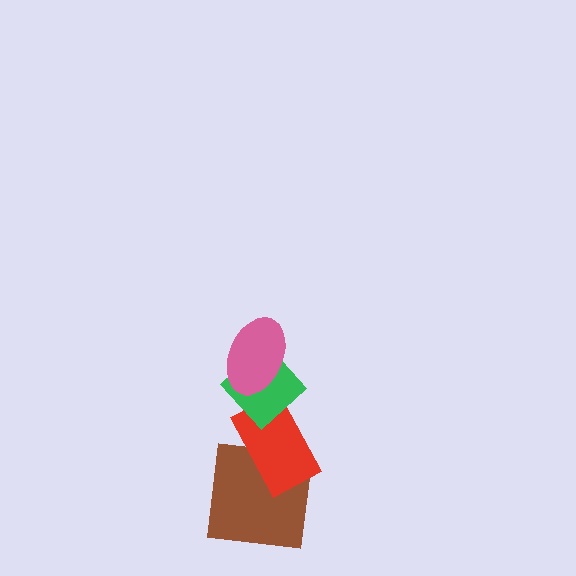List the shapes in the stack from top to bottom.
From top to bottom: the pink ellipse, the green diamond, the red rectangle, the brown square.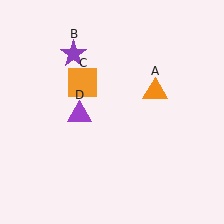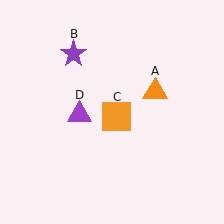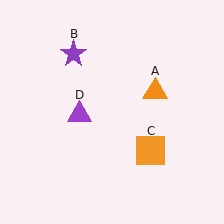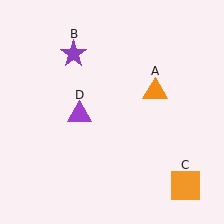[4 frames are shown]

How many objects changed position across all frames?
1 object changed position: orange square (object C).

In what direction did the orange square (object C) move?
The orange square (object C) moved down and to the right.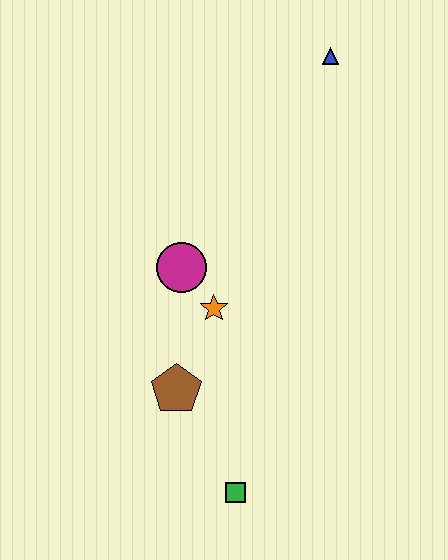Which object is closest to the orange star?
The magenta circle is closest to the orange star.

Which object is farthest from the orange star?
The blue triangle is farthest from the orange star.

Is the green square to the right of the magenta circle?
Yes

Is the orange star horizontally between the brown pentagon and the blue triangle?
Yes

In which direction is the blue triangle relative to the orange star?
The blue triangle is above the orange star.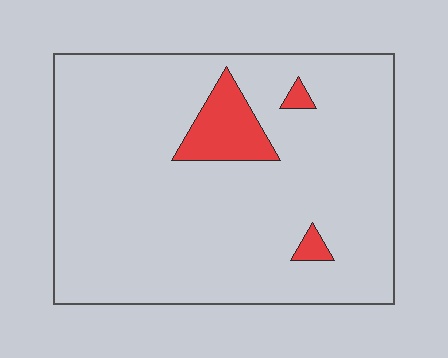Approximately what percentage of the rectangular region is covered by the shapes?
Approximately 10%.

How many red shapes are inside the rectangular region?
3.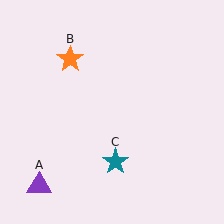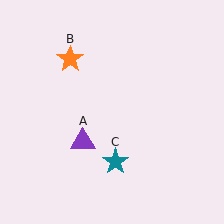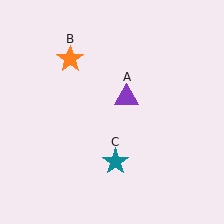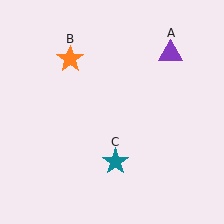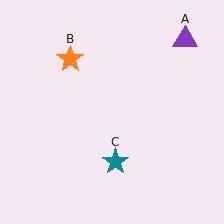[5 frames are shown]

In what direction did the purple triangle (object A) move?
The purple triangle (object A) moved up and to the right.